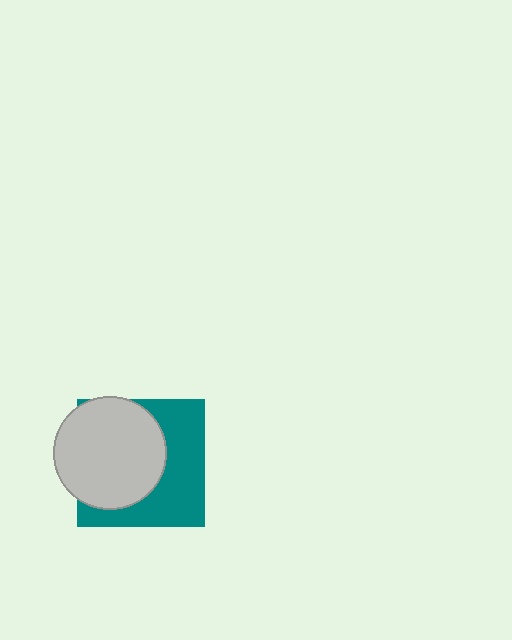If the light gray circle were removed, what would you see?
You would see the complete teal square.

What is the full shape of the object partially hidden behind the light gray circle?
The partially hidden object is a teal square.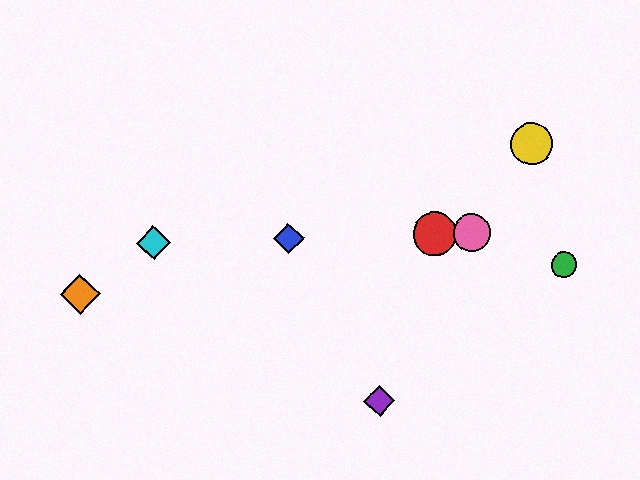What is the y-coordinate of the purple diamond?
The purple diamond is at y≈401.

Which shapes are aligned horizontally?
The red circle, the blue diamond, the cyan diamond, the pink circle are aligned horizontally.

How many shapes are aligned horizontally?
4 shapes (the red circle, the blue diamond, the cyan diamond, the pink circle) are aligned horizontally.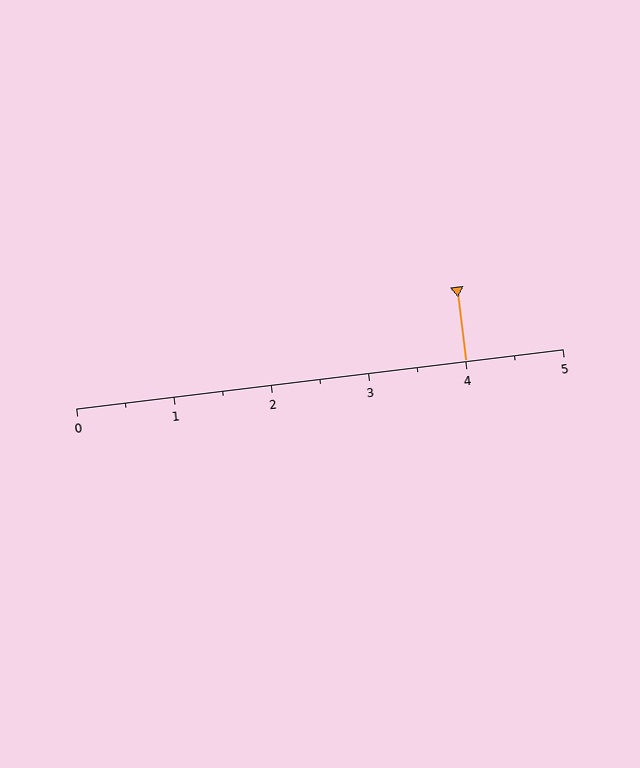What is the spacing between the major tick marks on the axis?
The major ticks are spaced 1 apart.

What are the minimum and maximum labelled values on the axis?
The axis runs from 0 to 5.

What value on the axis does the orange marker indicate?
The marker indicates approximately 4.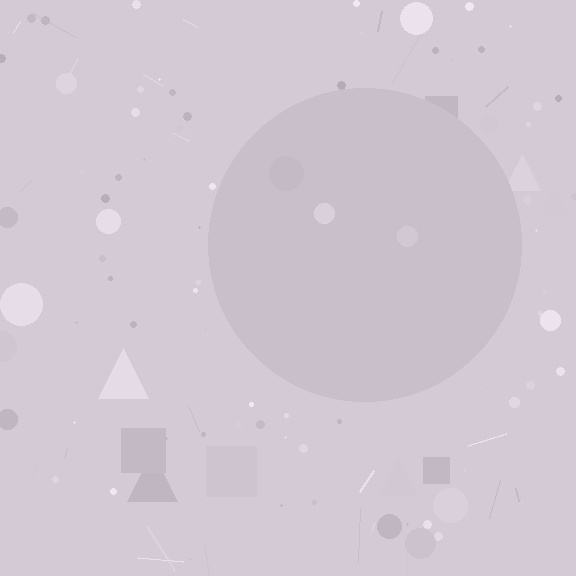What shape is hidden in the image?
A circle is hidden in the image.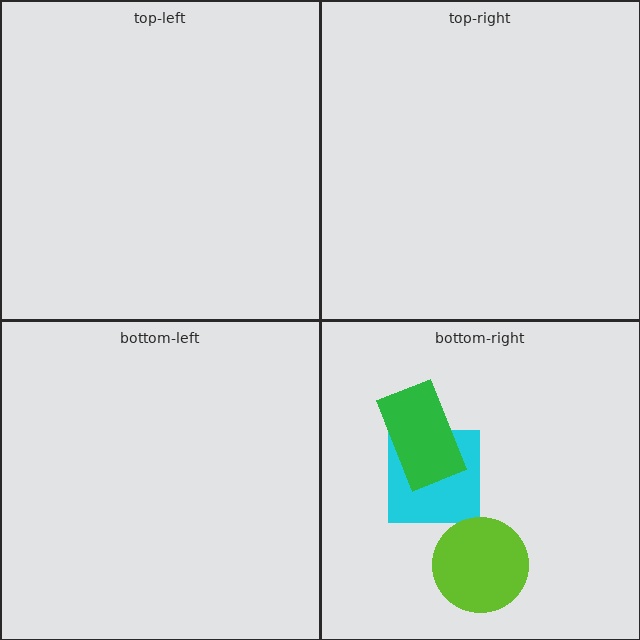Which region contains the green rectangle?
The bottom-right region.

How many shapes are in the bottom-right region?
3.